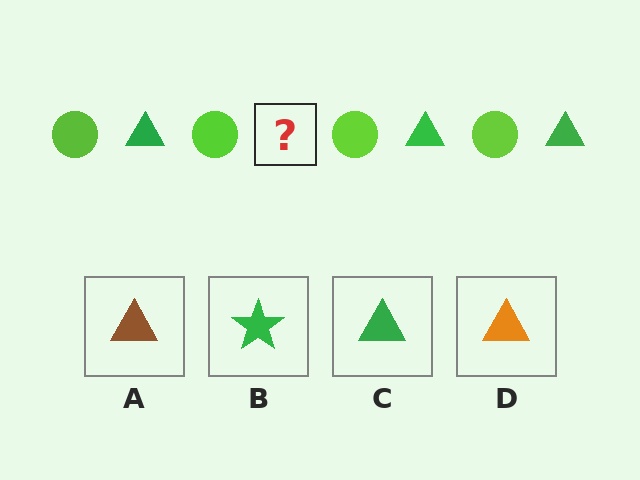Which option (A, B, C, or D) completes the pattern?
C.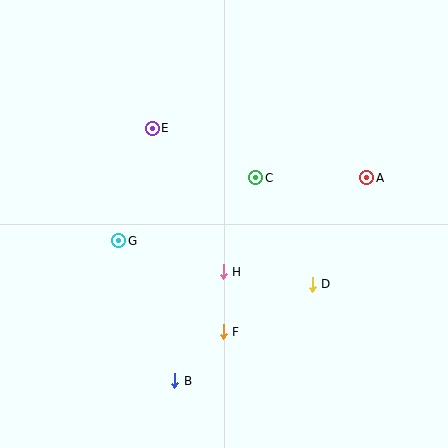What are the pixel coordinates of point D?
Point D is at (312, 284).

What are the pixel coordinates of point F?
Point F is at (223, 332).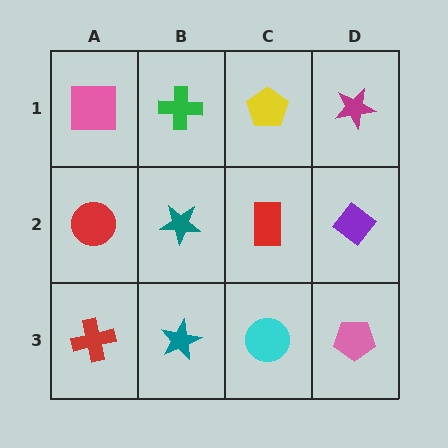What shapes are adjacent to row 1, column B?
A teal star (row 2, column B), a pink square (row 1, column A), a yellow pentagon (row 1, column C).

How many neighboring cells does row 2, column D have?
3.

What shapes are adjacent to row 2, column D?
A magenta star (row 1, column D), a pink pentagon (row 3, column D), a red rectangle (row 2, column C).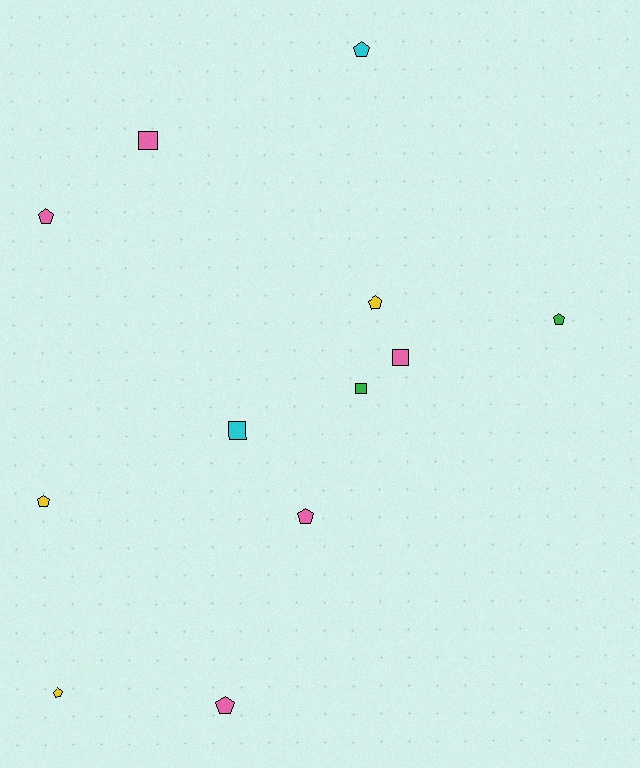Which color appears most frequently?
Pink, with 5 objects.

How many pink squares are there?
There are 2 pink squares.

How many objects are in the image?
There are 12 objects.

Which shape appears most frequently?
Pentagon, with 8 objects.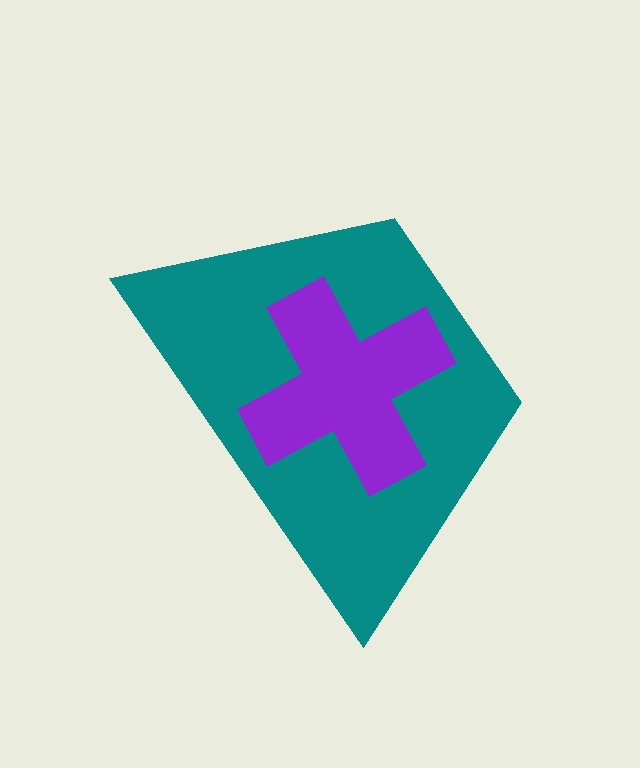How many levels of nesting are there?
2.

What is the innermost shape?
The purple cross.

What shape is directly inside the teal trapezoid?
The purple cross.